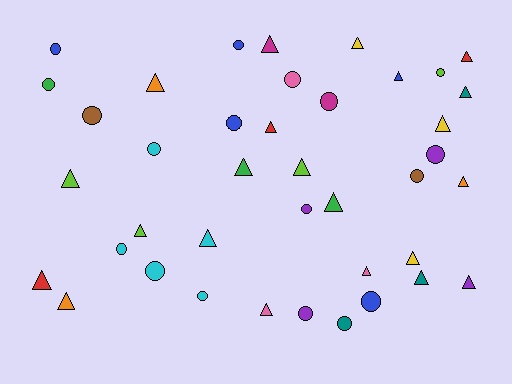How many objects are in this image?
There are 40 objects.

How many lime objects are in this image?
There are 4 lime objects.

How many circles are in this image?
There are 18 circles.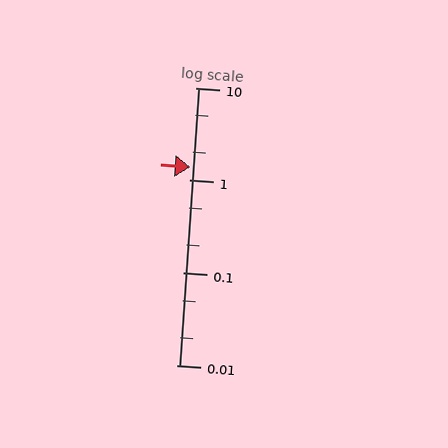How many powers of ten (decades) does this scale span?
The scale spans 3 decades, from 0.01 to 10.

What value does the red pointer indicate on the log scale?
The pointer indicates approximately 1.4.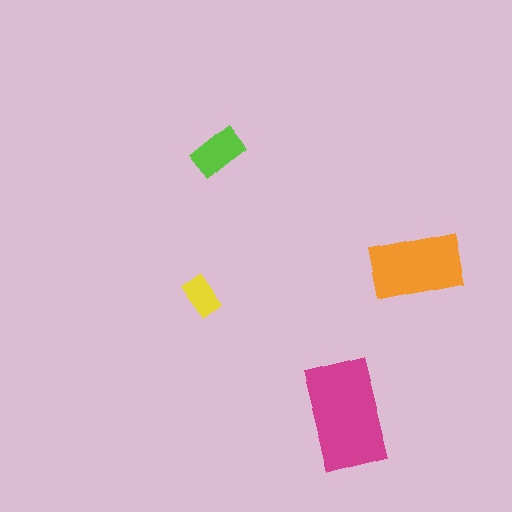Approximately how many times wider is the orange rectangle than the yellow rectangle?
About 2.5 times wider.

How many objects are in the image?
There are 4 objects in the image.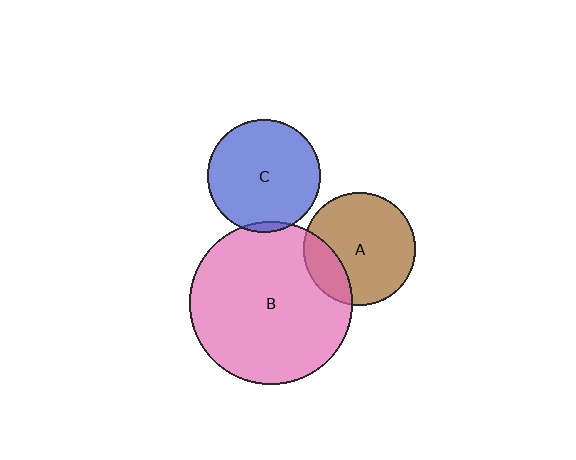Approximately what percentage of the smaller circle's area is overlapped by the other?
Approximately 5%.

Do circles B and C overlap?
Yes.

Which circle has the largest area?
Circle B (pink).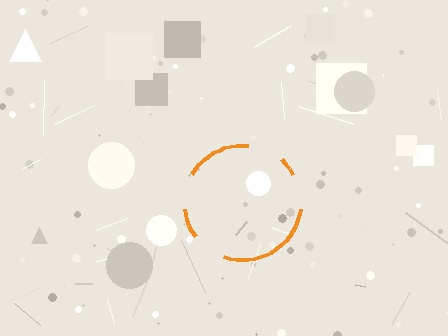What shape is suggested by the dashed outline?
The dashed outline suggests a circle.